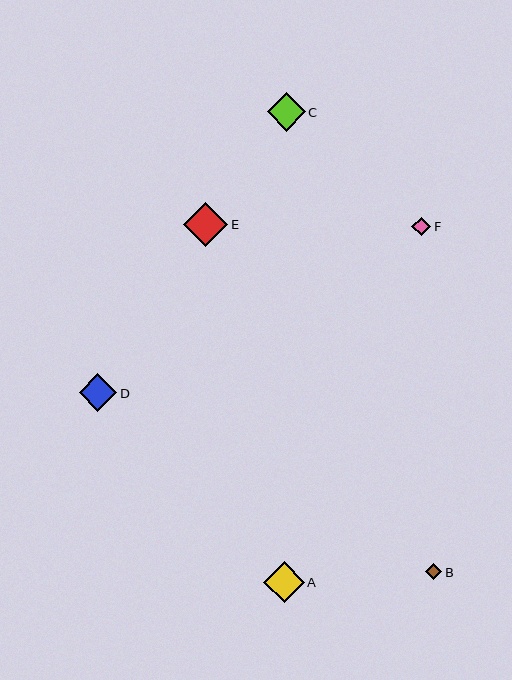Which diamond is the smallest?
Diamond B is the smallest with a size of approximately 16 pixels.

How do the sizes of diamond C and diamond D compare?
Diamond C and diamond D are approximately the same size.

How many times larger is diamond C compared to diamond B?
Diamond C is approximately 2.4 times the size of diamond B.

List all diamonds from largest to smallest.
From largest to smallest: E, A, C, D, F, B.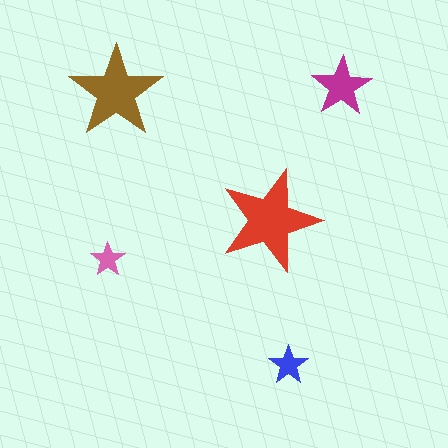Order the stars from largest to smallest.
the red one, the brown one, the magenta one, the blue one, the pink one.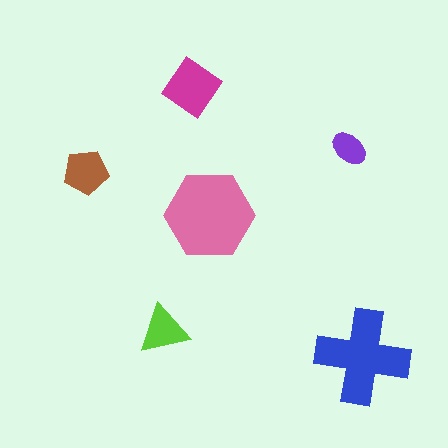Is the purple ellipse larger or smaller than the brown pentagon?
Smaller.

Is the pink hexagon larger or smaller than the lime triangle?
Larger.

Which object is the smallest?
The purple ellipse.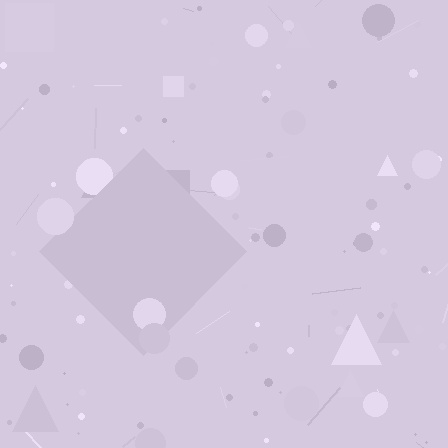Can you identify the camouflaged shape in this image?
The camouflaged shape is a diamond.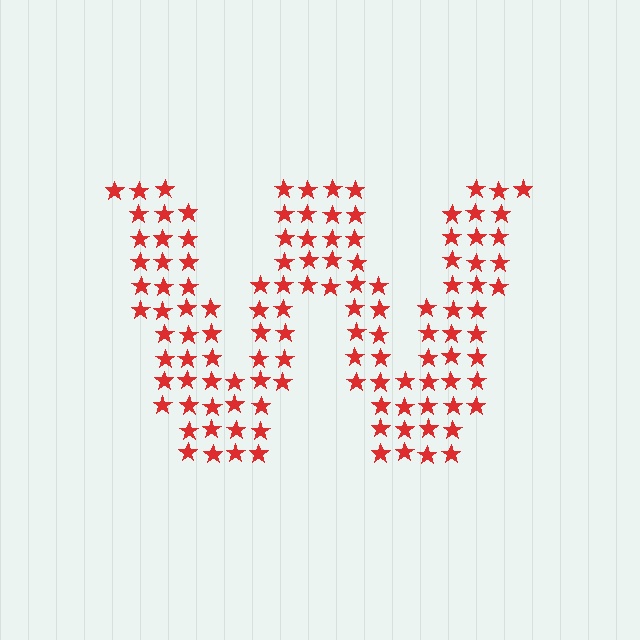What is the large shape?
The large shape is the letter W.